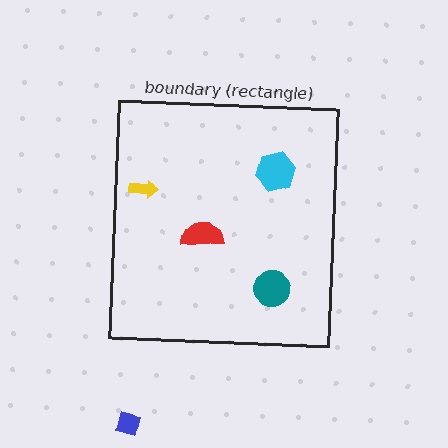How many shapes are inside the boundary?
4 inside, 1 outside.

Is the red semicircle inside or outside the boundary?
Inside.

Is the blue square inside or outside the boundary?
Outside.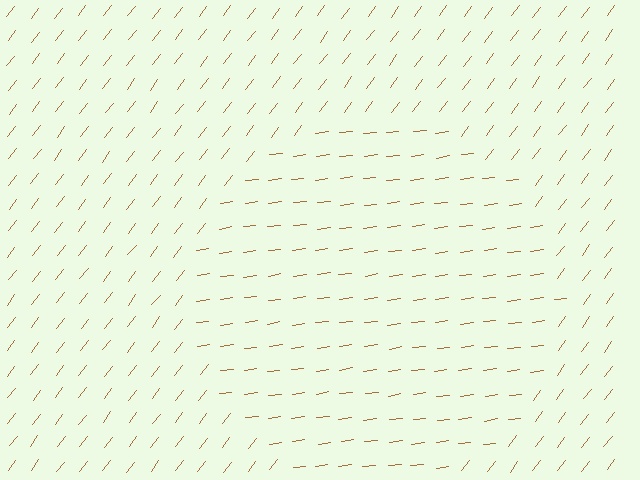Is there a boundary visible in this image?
Yes, there is a texture boundary formed by a change in line orientation.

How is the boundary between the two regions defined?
The boundary is defined purely by a change in line orientation (approximately 45 degrees difference). All lines are the same color and thickness.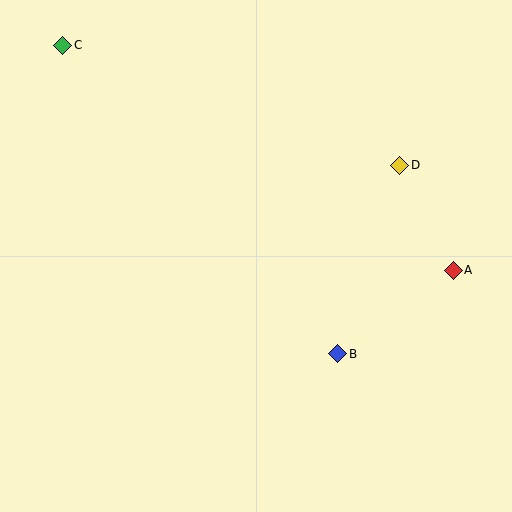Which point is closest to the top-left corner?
Point C is closest to the top-left corner.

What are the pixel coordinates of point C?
Point C is at (63, 45).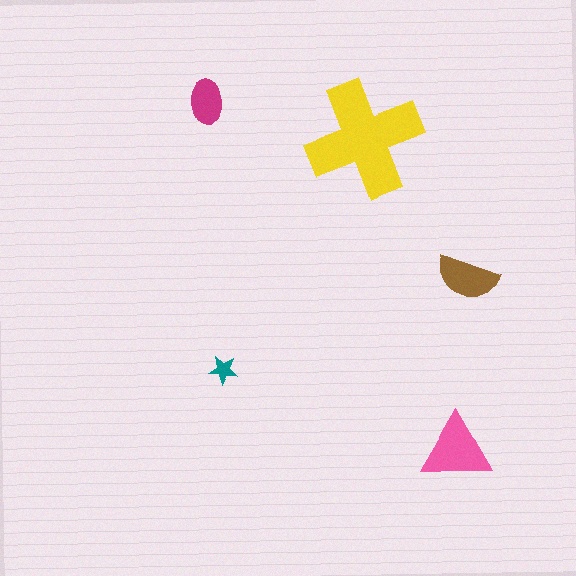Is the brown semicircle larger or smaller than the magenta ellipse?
Larger.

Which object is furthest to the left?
The magenta ellipse is leftmost.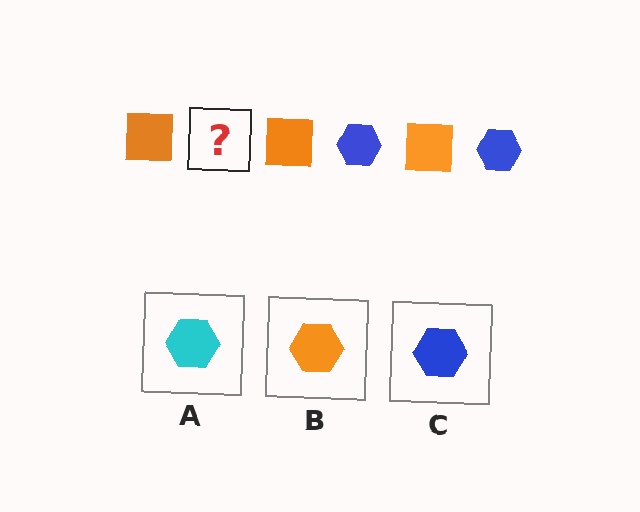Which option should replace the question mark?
Option C.